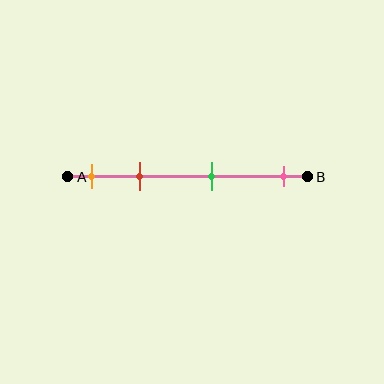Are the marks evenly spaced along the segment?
No, the marks are not evenly spaced.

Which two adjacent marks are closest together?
The orange and red marks are the closest adjacent pair.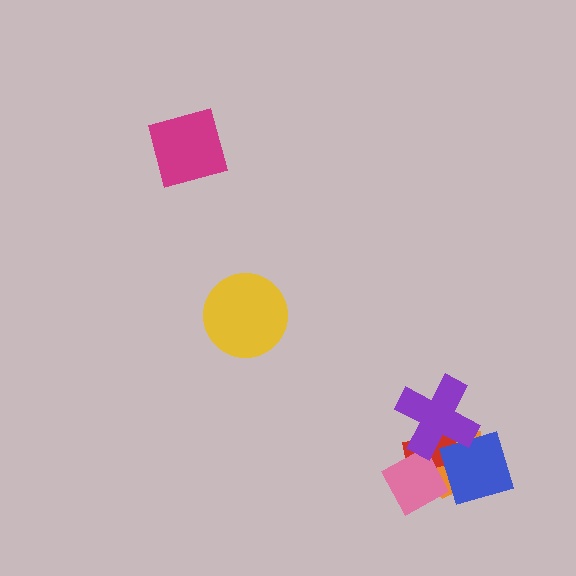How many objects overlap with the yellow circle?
0 objects overlap with the yellow circle.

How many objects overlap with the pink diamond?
4 objects overlap with the pink diamond.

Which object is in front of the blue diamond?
The purple cross is in front of the blue diamond.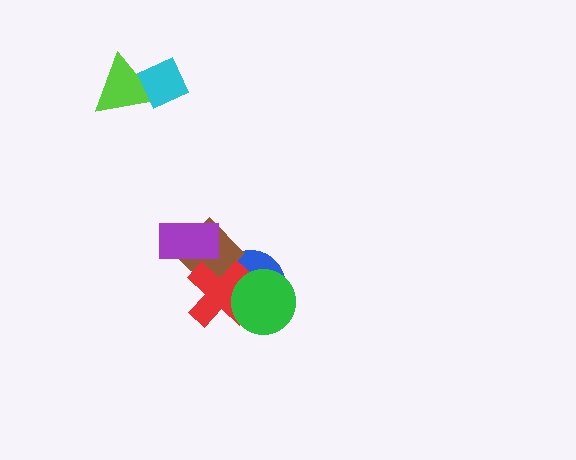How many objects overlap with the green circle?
2 objects overlap with the green circle.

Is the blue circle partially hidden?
Yes, it is partially covered by another shape.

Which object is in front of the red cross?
The green circle is in front of the red cross.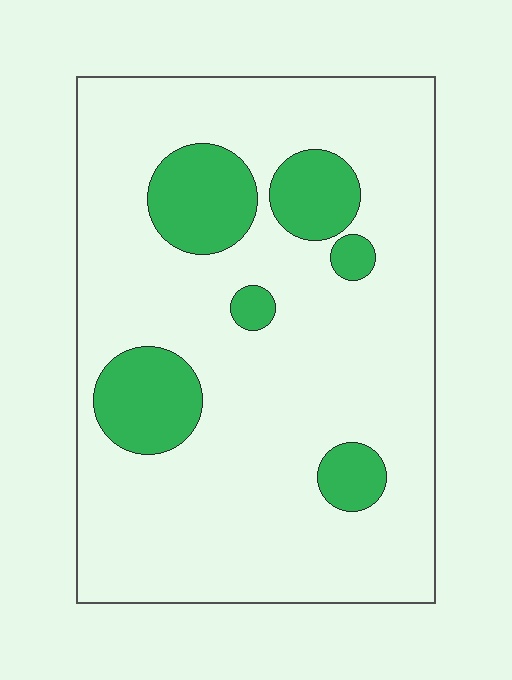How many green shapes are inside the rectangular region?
6.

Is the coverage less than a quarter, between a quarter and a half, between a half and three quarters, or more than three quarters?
Less than a quarter.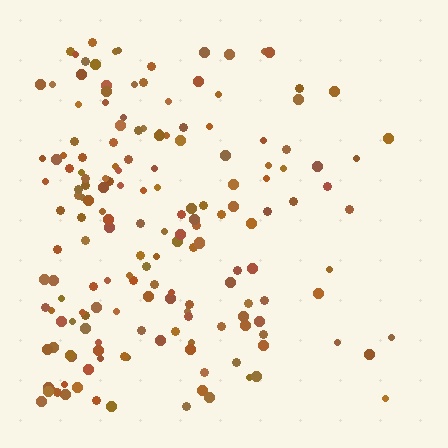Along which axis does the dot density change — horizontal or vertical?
Horizontal.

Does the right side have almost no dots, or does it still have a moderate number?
Still a moderate number, just noticeably fewer than the left.